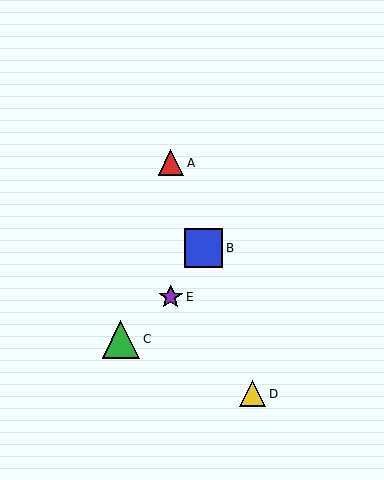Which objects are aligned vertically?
Objects A, E are aligned vertically.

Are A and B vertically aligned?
No, A is at x≈171 and B is at x≈204.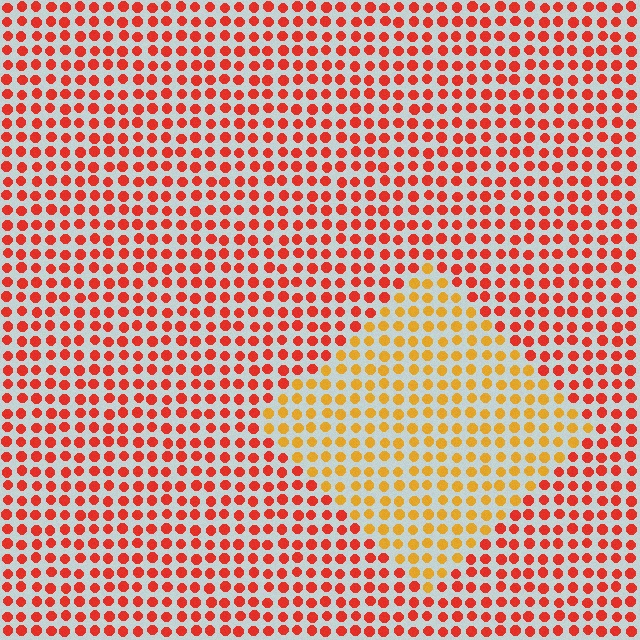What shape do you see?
I see a diamond.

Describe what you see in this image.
The image is filled with small red elements in a uniform arrangement. A diamond-shaped region is visible where the elements are tinted to a slightly different hue, forming a subtle color boundary.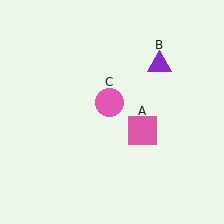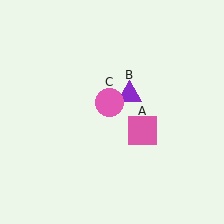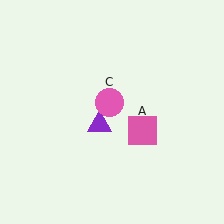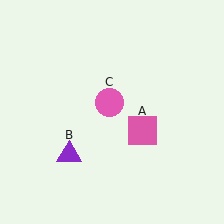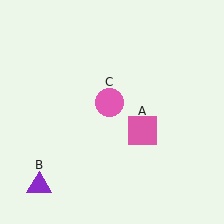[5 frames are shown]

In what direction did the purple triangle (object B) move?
The purple triangle (object B) moved down and to the left.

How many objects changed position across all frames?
1 object changed position: purple triangle (object B).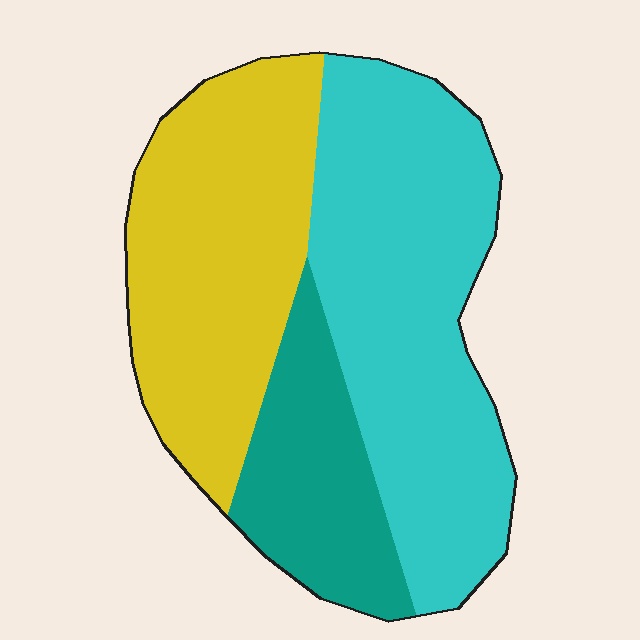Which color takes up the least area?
Teal, at roughly 20%.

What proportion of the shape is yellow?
Yellow covers 36% of the shape.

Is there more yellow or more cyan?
Cyan.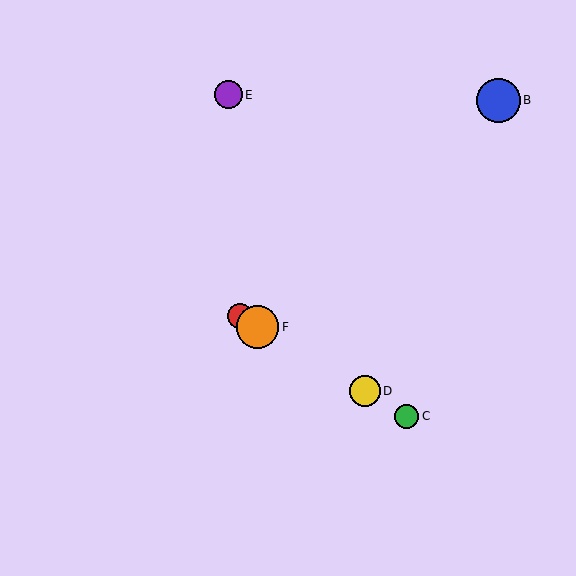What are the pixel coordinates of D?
Object D is at (365, 391).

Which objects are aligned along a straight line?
Objects A, C, D, F are aligned along a straight line.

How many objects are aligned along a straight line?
4 objects (A, C, D, F) are aligned along a straight line.